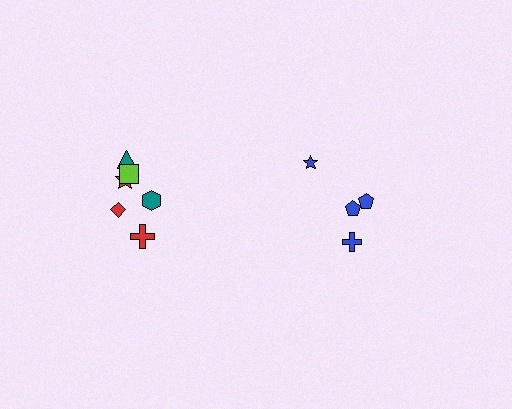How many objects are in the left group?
There are 6 objects.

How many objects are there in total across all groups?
There are 10 objects.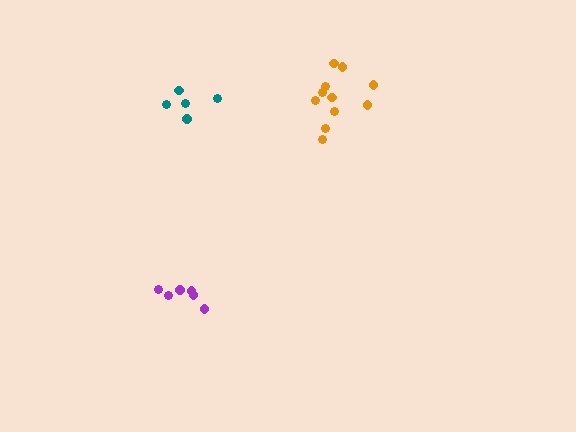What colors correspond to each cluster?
The clusters are colored: orange, purple, teal.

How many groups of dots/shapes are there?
There are 3 groups.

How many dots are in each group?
Group 1: 11 dots, Group 2: 6 dots, Group 3: 5 dots (22 total).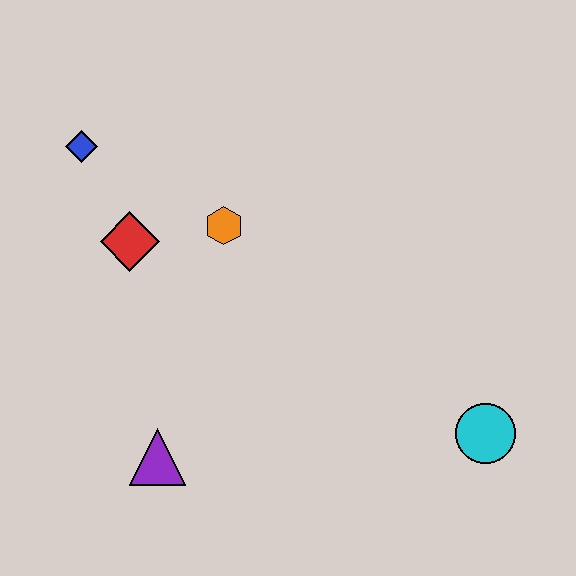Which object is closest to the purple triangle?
The red diamond is closest to the purple triangle.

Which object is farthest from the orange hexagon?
The cyan circle is farthest from the orange hexagon.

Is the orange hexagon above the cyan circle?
Yes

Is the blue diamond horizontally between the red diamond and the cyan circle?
No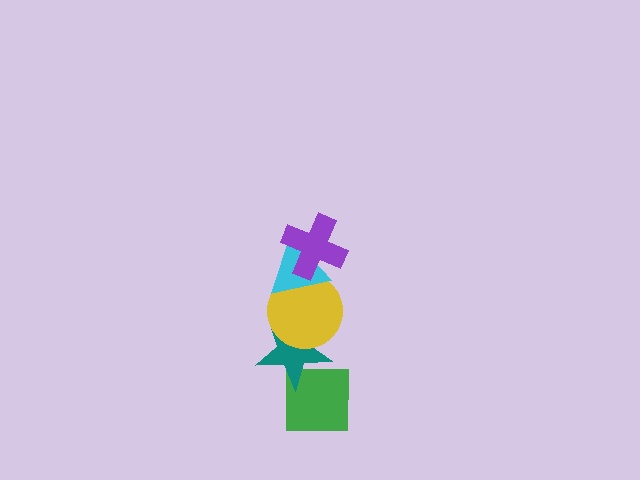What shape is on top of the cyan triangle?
The purple cross is on top of the cyan triangle.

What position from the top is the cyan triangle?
The cyan triangle is 2nd from the top.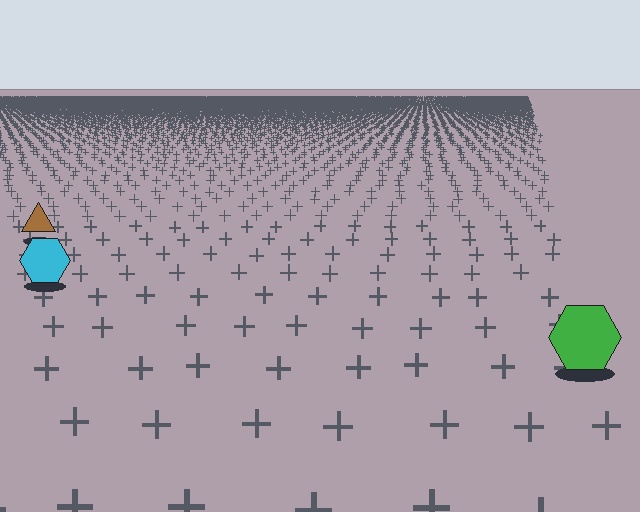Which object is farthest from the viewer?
The brown triangle is farthest from the viewer. It appears smaller and the ground texture around it is denser.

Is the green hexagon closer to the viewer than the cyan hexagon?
Yes. The green hexagon is closer — you can tell from the texture gradient: the ground texture is coarser near it.